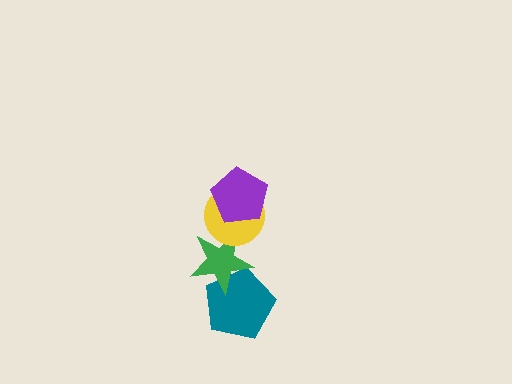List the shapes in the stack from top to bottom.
From top to bottom: the purple pentagon, the yellow circle, the green star, the teal pentagon.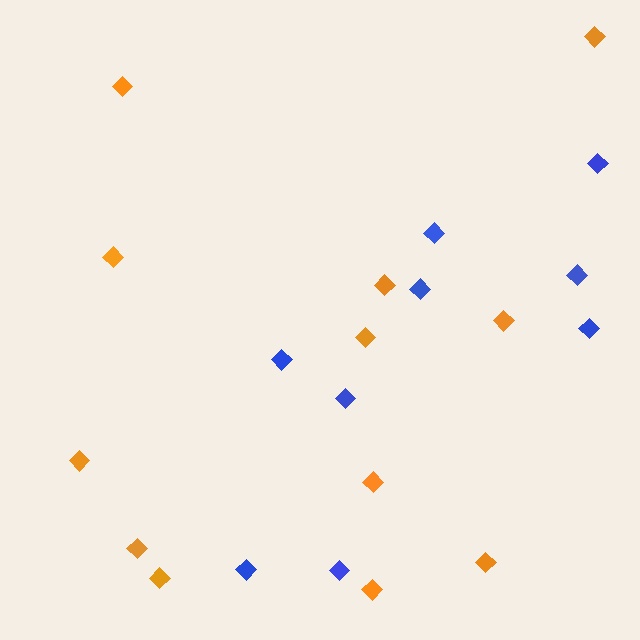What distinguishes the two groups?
There are 2 groups: one group of blue diamonds (9) and one group of orange diamonds (12).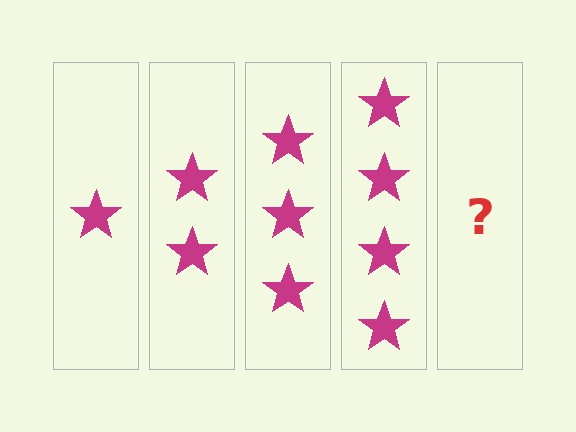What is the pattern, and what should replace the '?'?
The pattern is that each step adds one more star. The '?' should be 5 stars.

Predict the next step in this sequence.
The next step is 5 stars.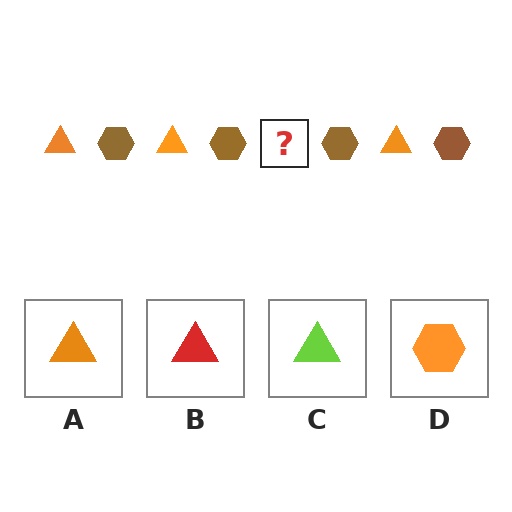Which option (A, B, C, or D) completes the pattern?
A.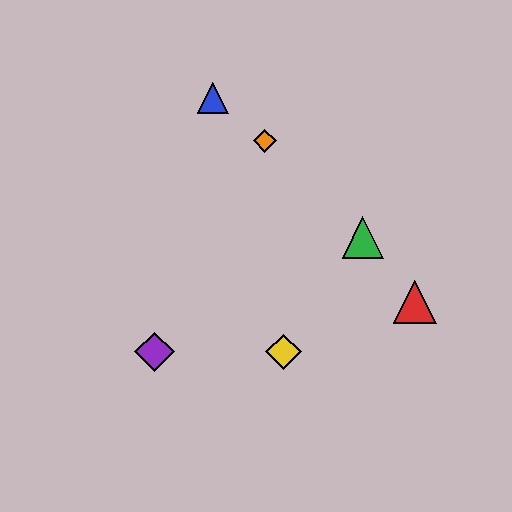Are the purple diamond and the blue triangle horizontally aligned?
No, the purple diamond is at y≈352 and the blue triangle is at y≈98.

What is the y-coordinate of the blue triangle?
The blue triangle is at y≈98.